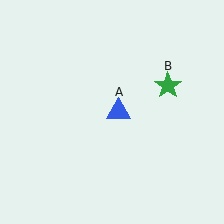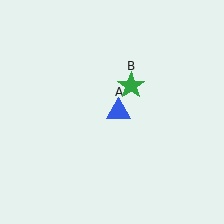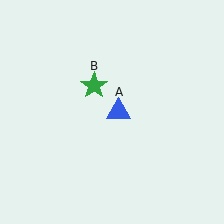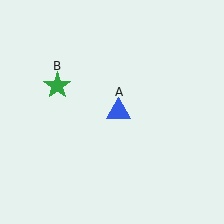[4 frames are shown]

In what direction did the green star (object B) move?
The green star (object B) moved left.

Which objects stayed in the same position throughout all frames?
Blue triangle (object A) remained stationary.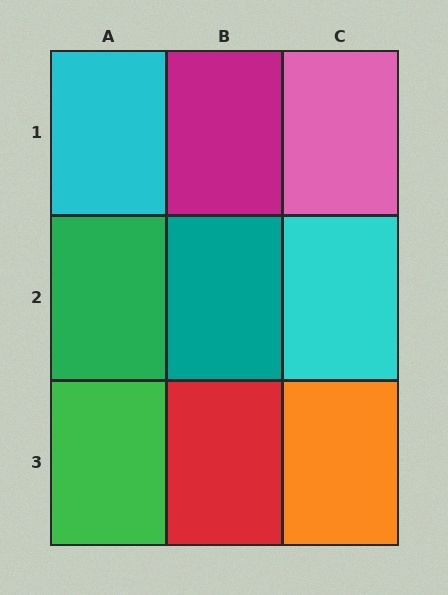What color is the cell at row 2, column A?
Green.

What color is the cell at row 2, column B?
Teal.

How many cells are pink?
1 cell is pink.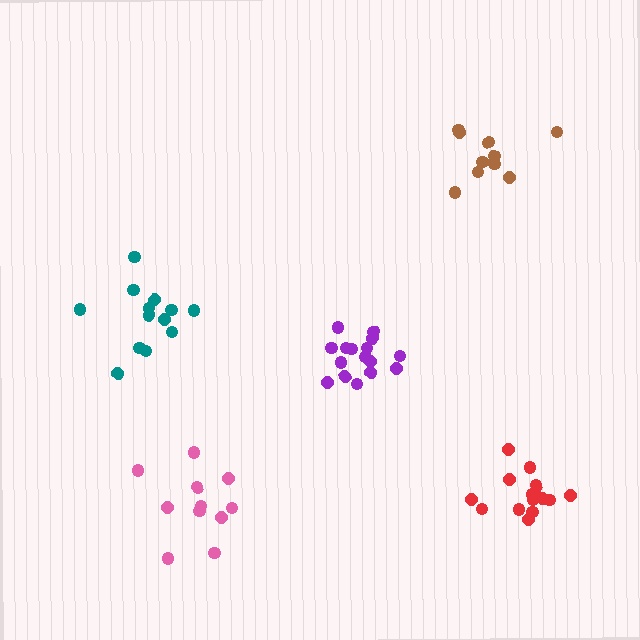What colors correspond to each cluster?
The clusters are colored: brown, purple, red, teal, pink.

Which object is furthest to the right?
The red cluster is rightmost.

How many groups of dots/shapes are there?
There are 5 groups.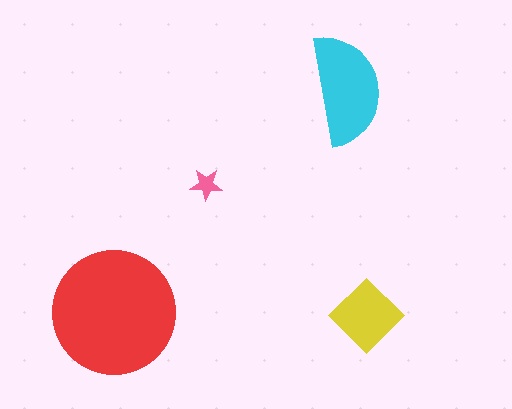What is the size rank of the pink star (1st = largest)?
4th.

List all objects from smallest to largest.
The pink star, the yellow diamond, the cyan semicircle, the red circle.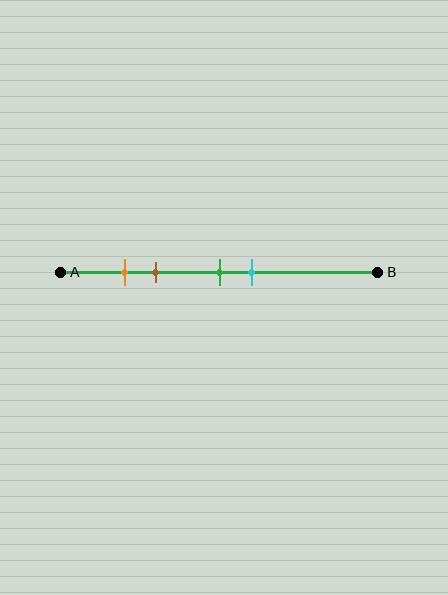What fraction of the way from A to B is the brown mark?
The brown mark is approximately 30% (0.3) of the way from A to B.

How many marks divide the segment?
There are 4 marks dividing the segment.